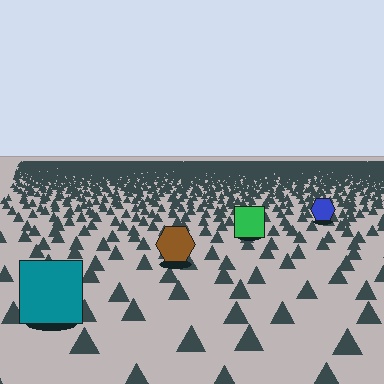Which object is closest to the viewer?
The teal square is closest. The texture marks near it are larger and more spread out.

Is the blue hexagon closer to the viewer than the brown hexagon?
No. The brown hexagon is closer — you can tell from the texture gradient: the ground texture is coarser near it.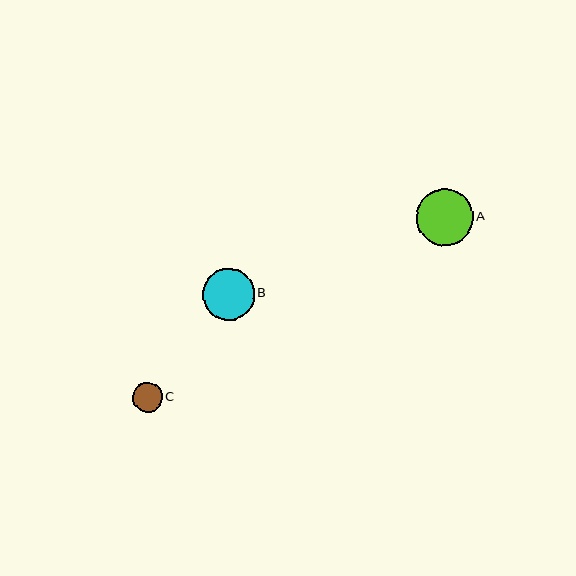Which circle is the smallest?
Circle C is the smallest with a size of approximately 29 pixels.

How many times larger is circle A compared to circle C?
Circle A is approximately 1.9 times the size of circle C.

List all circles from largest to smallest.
From largest to smallest: A, B, C.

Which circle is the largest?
Circle A is the largest with a size of approximately 57 pixels.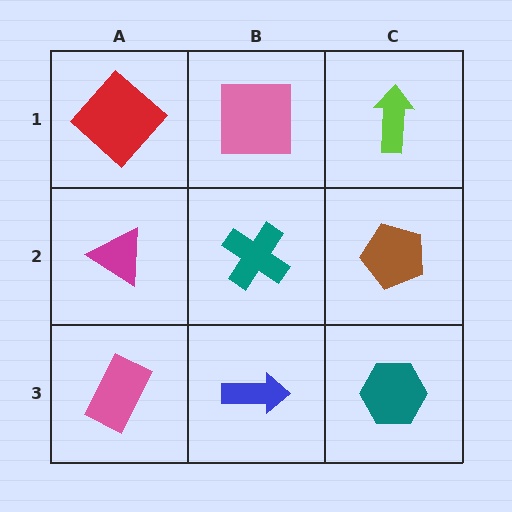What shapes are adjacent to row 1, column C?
A brown pentagon (row 2, column C), a pink square (row 1, column B).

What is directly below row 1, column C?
A brown pentagon.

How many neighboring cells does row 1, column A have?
2.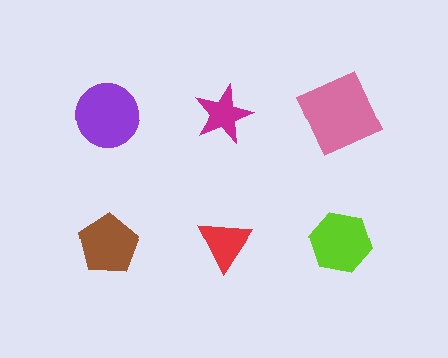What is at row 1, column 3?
A pink square.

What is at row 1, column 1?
A purple circle.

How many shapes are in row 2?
3 shapes.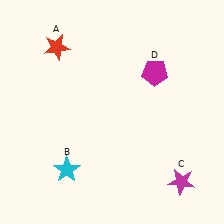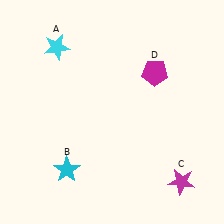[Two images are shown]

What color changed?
The star (A) changed from red in Image 1 to cyan in Image 2.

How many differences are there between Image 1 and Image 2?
There is 1 difference between the two images.